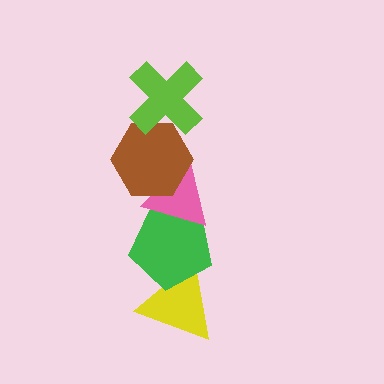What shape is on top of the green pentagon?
The pink triangle is on top of the green pentagon.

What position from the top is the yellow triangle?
The yellow triangle is 5th from the top.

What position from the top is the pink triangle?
The pink triangle is 3rd from the top.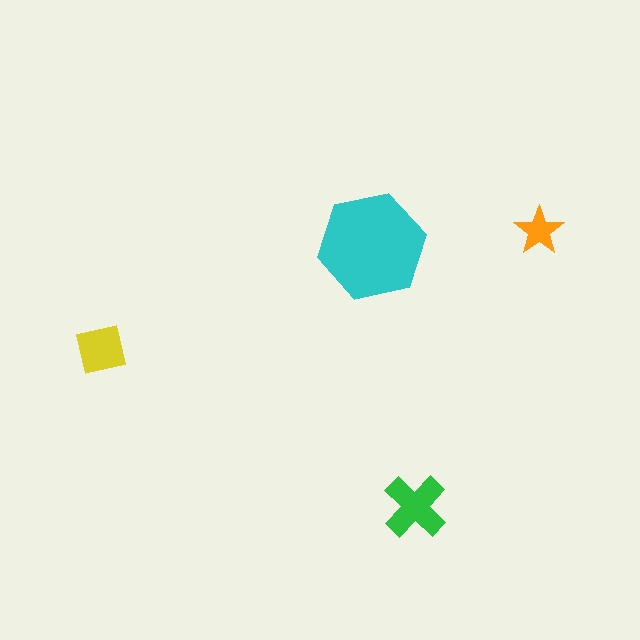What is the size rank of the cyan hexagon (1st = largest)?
1st.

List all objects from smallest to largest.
The orange star, the yellow square, the green cross, the cyan hexagon.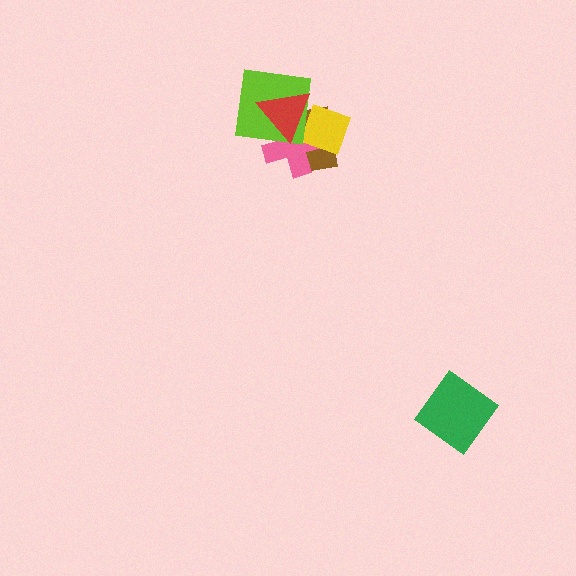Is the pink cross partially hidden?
Yes, it is partially covered by another shape.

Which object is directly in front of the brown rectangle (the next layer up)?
The pink cross is directly in front of the brown rectangle.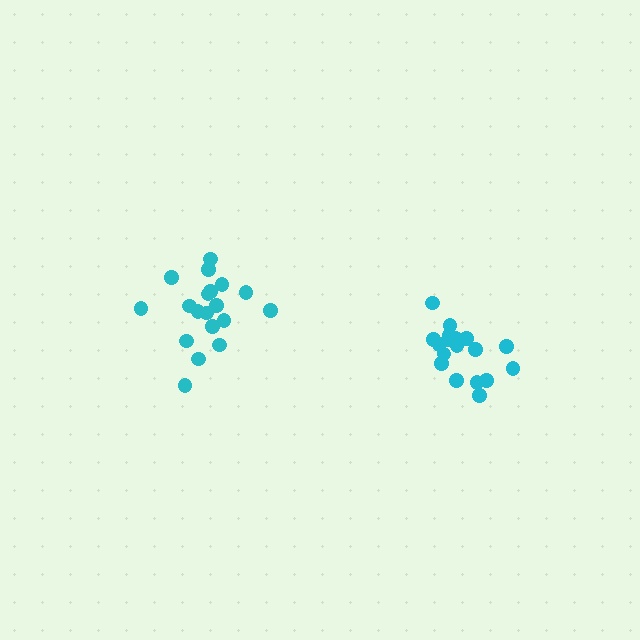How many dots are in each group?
Group 1: 19 dots, Group 2: 19 dots (38 total).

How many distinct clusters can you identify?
There are 2 distinct clusters.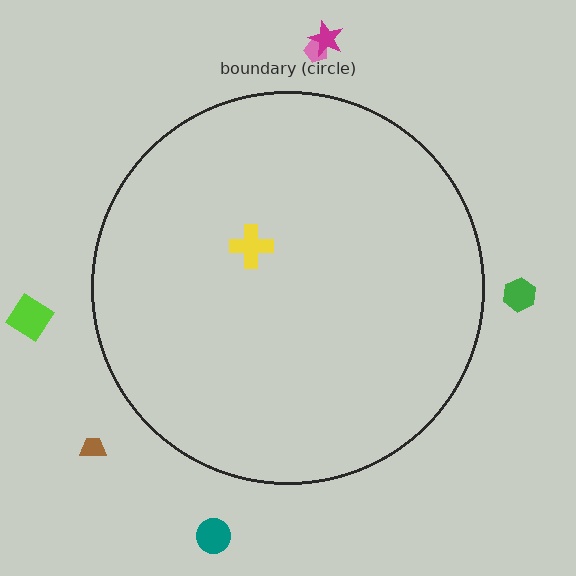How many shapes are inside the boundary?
1 inside, 6 outside.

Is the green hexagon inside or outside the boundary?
Outside.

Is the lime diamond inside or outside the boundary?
Outside.